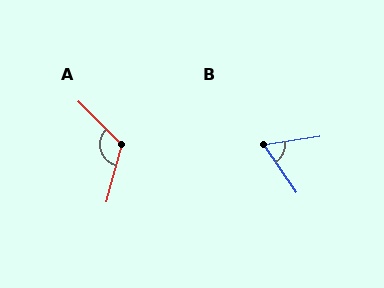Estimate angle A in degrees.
Approximately 120 degrees.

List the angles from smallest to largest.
B (65°), A (120°).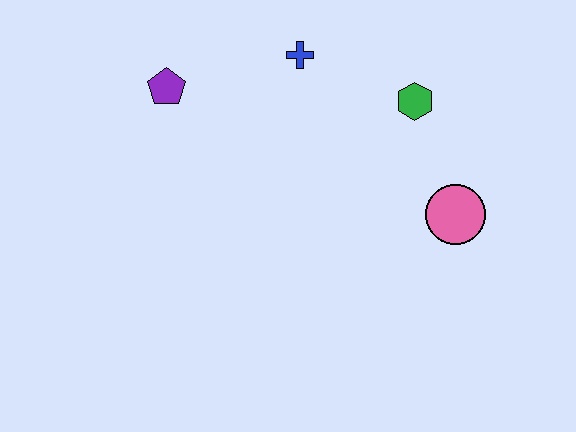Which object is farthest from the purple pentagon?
The pink circle is farthest from the purple pentagon.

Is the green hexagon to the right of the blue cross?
Yes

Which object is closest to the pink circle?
The green hexagon is closest to the pink circle.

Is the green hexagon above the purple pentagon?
No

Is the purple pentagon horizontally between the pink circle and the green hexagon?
No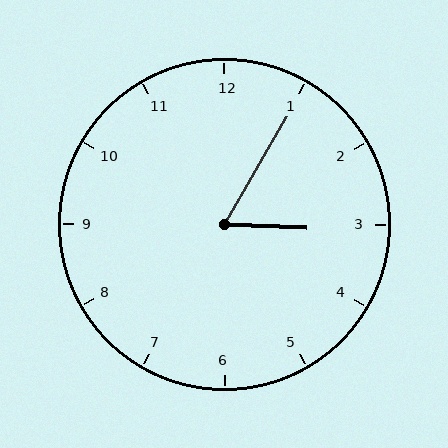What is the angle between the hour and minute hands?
Approximately 62 degrees.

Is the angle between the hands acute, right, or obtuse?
It is acute.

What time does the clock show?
3:05.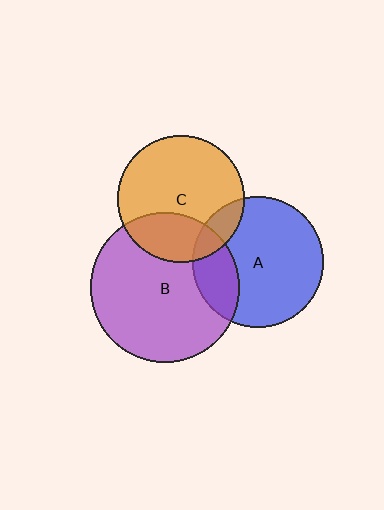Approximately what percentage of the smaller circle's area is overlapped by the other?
Approximately 25%.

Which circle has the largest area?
Circle B (purple).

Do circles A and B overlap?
Yes.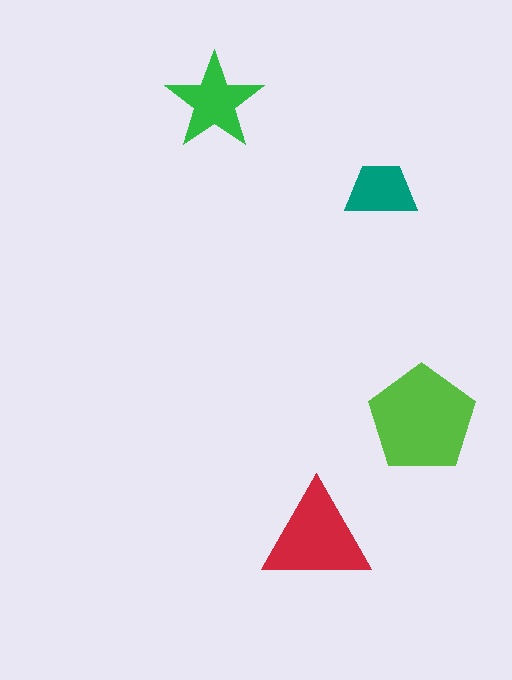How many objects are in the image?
There are 4 objects in the image.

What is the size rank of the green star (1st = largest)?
3rd.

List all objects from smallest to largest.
The teal trapezoid, the green star, the red triangle, the lime pentagon.